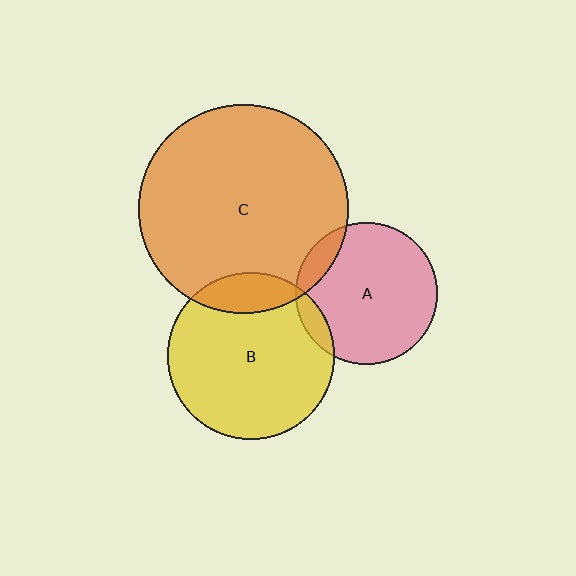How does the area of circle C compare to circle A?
Approximately 2.2 times.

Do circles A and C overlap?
Yes.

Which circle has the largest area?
Circle C (orange).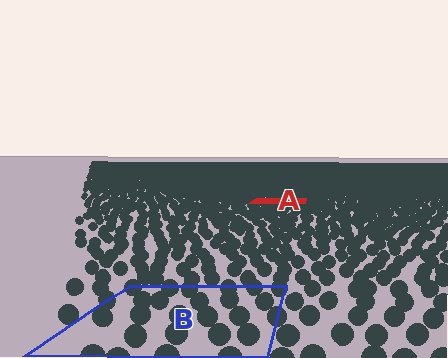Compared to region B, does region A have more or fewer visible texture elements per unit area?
Region A has more texture elements per unit area — they are packed more densely because it is farther away.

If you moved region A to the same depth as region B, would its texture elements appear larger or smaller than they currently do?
They would appear larger. At a closer depth, the same texture elements are projected at a bigger on-screen size.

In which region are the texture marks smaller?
The texture marks are smaller in region A, because it is farther away.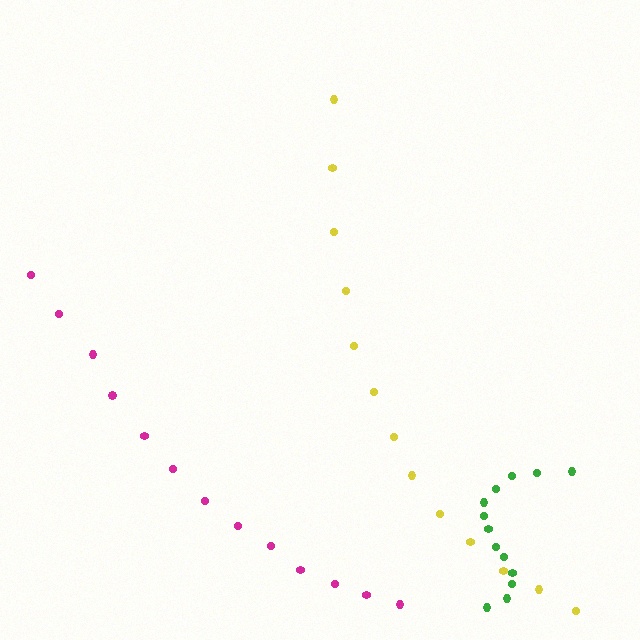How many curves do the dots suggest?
There are 3 distinct paths.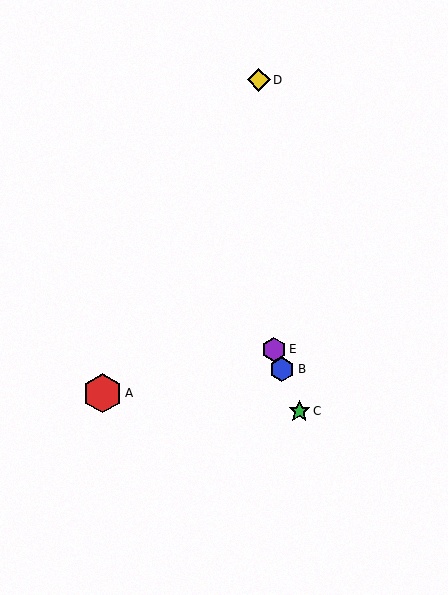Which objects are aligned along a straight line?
Objects B, C, E are aligned along a straight line.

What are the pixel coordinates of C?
Object C is at (299, 411).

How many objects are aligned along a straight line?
3 objects (B, C, E) are aligned along a straight line.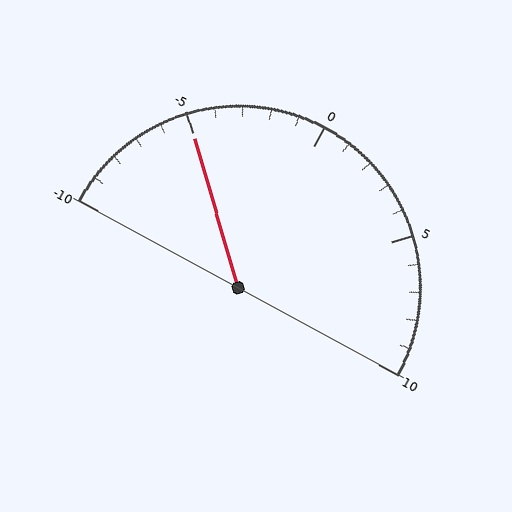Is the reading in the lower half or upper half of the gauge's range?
The reading is in the lower half of the range (-10 to 10).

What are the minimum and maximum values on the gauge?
The gauge ranges from -10 to 10.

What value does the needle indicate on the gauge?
The needle indicates approximately -5.